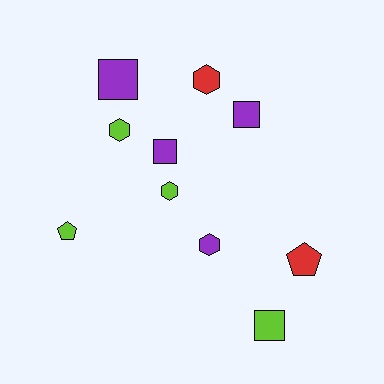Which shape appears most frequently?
Hexagon, with 4 objects.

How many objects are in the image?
There are 10 objects.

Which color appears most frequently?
Purple, with 4 objects.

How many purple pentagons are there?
There are no purple pentagons.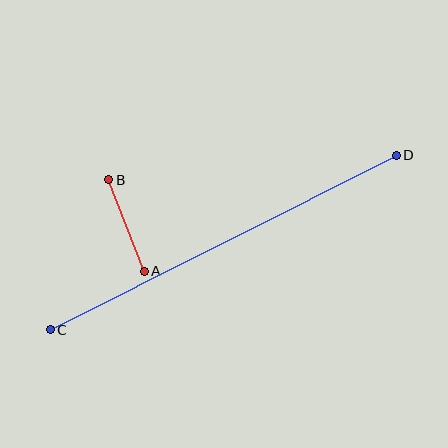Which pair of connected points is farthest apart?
Points C and D are farthest apart.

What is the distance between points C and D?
The distance is approximately 387 pixels.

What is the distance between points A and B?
The distance is approximately 98 pixels.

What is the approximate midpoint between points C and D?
The midpoint is at approximately (223, 243) pixels.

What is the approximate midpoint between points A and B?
The midpoint is at approximately (126, 226) pixels.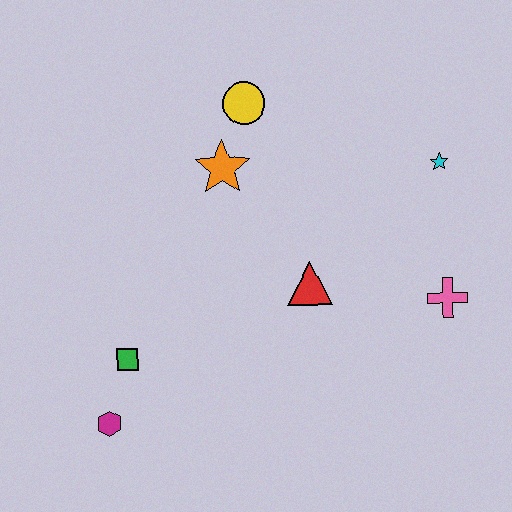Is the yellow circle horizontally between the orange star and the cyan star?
Yes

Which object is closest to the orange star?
The yellow circle is closest to the orange star.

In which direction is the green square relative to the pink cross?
The green square is to the left of the pink cross.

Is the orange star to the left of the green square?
No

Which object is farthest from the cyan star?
The magenta hexagon is farthest from the cyan star.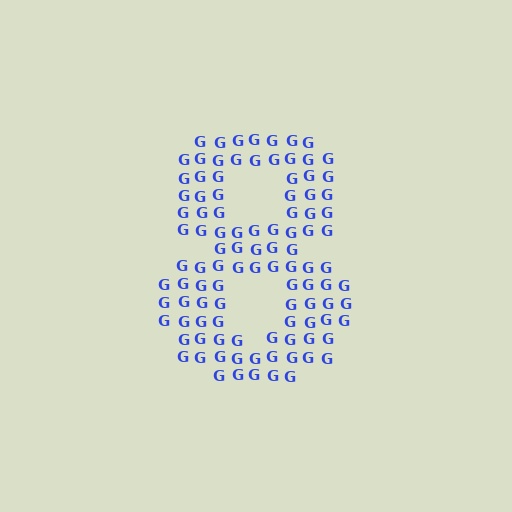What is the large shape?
The large shape is the digit 8.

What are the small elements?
The small elements are letter G's.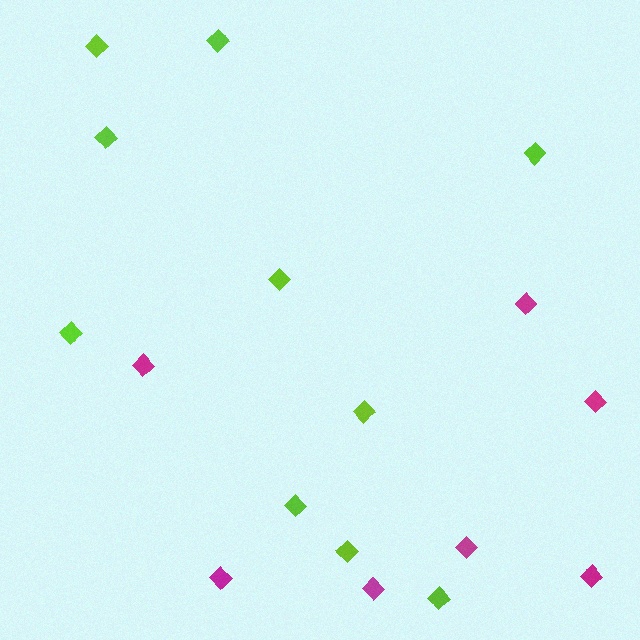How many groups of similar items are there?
There are 2 groups: one group of magenta diamonds (7) and one group of lime diamonds (10).